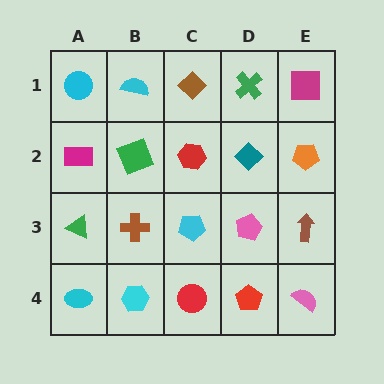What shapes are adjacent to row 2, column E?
A magenta square (row 1, column E), a brown arrow (row 3, column E), a teal diamond (row 2, column D).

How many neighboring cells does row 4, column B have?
3.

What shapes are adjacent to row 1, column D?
A teal diamond (row 2, column D), a brown diamond (row 1, column C), a magenta square (row 1, column E).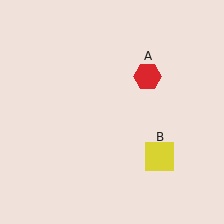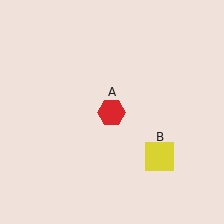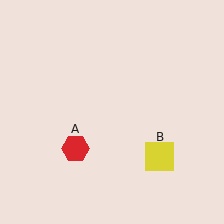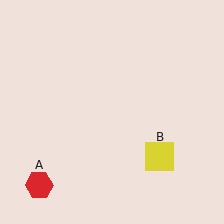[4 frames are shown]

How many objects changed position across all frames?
1 object changed position: red hexagon (object A).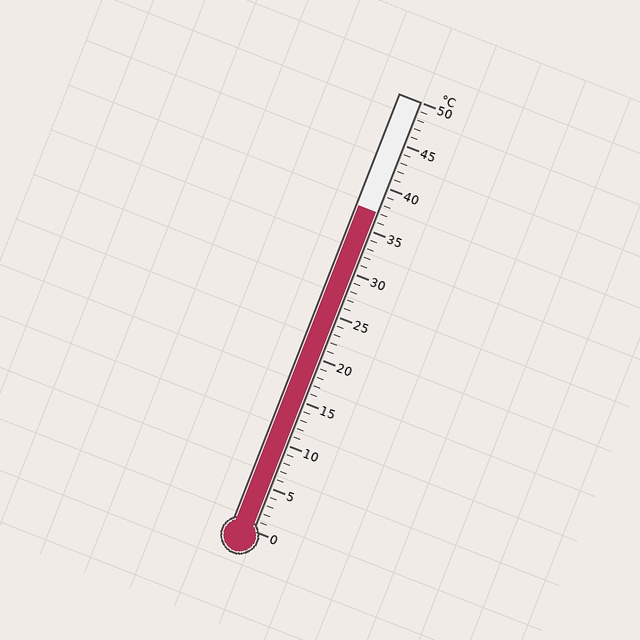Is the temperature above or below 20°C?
The temperature is above 20°C.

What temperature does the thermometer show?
The thermometer shows approximately 37°C.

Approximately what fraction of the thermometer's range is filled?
The thermometer is filled to approximately 75% of its range.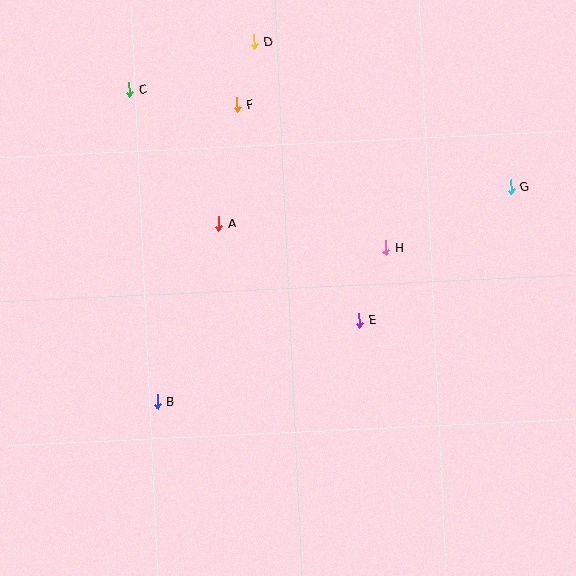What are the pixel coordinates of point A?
Point A is at (219, 224).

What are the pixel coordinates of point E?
Point E is at (360, 320).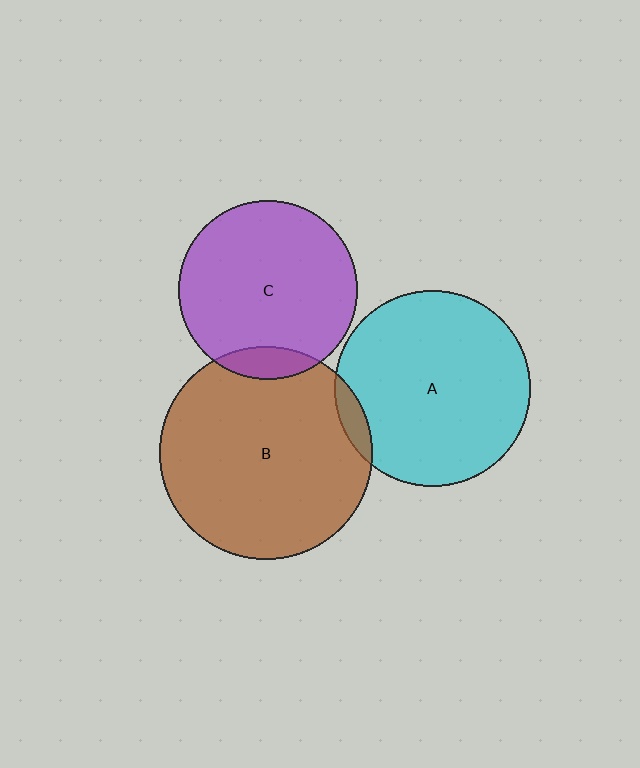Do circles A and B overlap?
Yes.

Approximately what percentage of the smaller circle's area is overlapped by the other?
Approximately 5%.